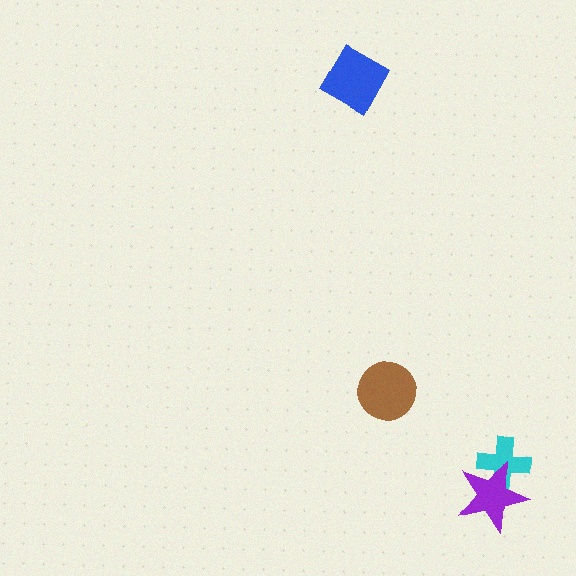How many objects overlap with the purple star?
1 object overlaps with the purple star.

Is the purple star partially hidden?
No, no other shape covers it.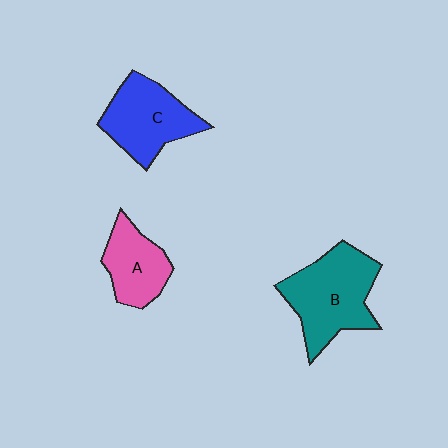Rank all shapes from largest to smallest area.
From largest to smallest: B (teal), C (blue), A (pink).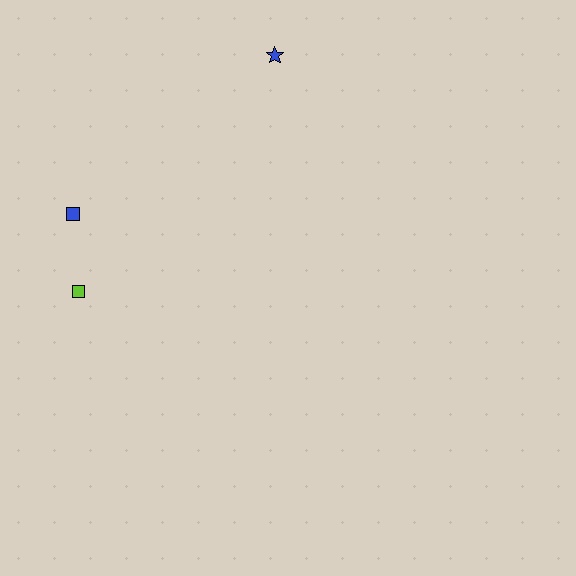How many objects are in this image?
There are 3 objects.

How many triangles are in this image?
There are no triangles.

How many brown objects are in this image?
There are no brown objects.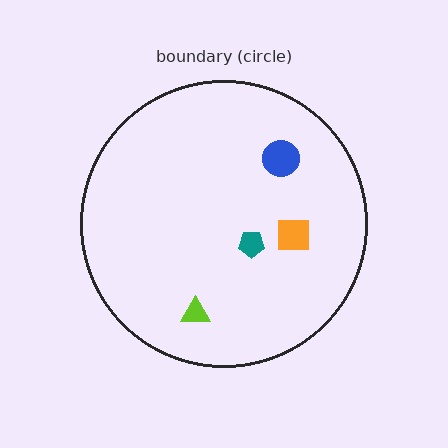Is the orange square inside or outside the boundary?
Inside.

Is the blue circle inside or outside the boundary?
Inside.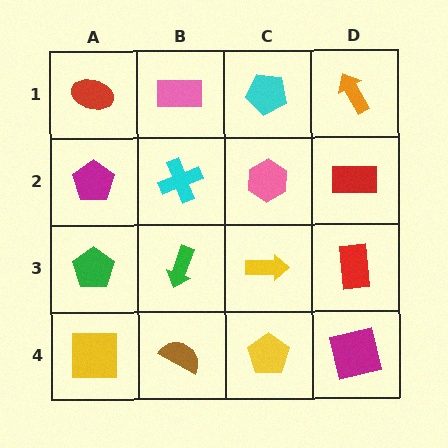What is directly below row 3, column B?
A brown semicircle.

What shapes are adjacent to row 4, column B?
A green arrow (row 3, column B), a yellow square (row 4, column A), a yellow pentagon (row 4, column C).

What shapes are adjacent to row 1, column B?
A cyan cross (row 2, column B), a red ellipse (row 1, column A), a cyan pentagon (row 1, column C).